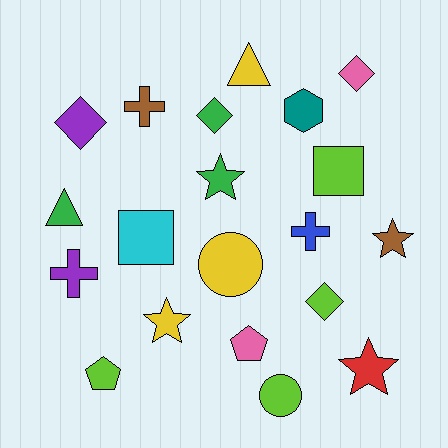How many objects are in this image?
There are 20 objects.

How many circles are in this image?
There are 2 circles.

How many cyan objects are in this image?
There is 1 cyan object.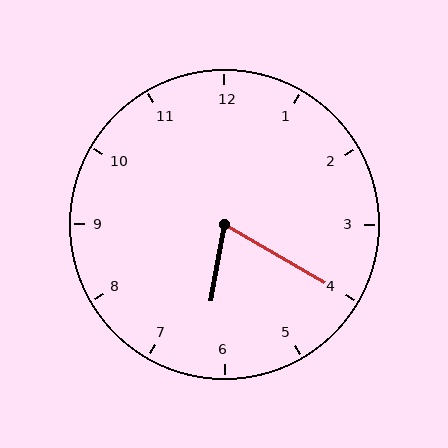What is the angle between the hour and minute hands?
Approximately 70 degrees.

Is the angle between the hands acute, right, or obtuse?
It is acute.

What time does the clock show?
6:20.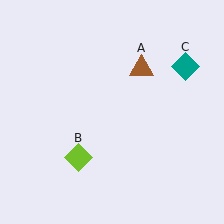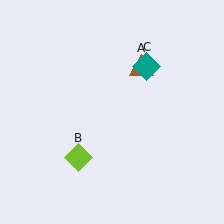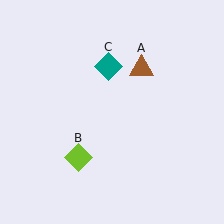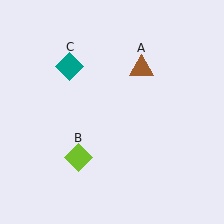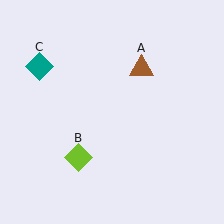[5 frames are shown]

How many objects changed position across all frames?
1 object changed position: teal diamond (object C).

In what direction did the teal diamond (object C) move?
The teal diamond (object C) moved left.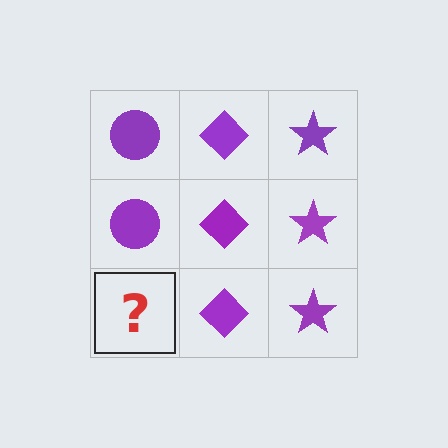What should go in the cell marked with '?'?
The missing cell should contain a purple circle.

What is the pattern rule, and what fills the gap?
The rule is that each column has a consistent shape. The gap should be filled with a purple circle.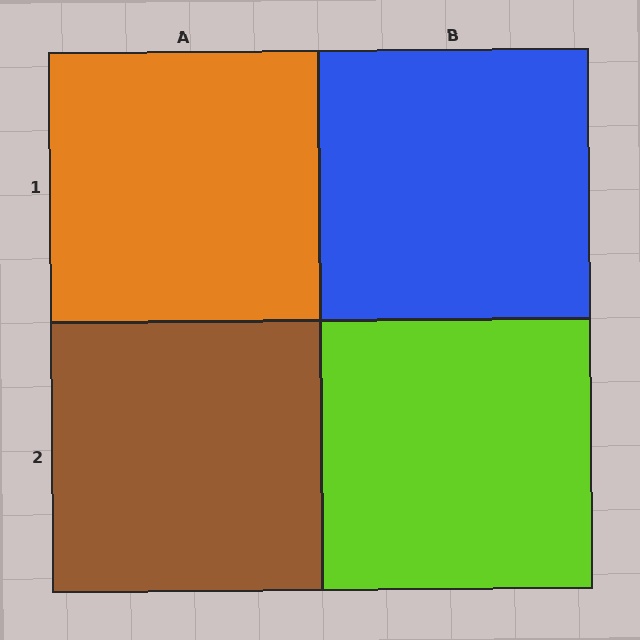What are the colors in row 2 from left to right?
Brown, lime.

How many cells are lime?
1 cell is lime.